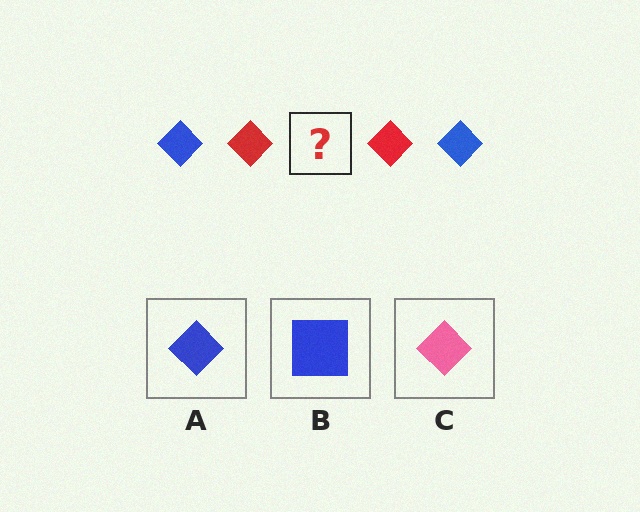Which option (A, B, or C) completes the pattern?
A.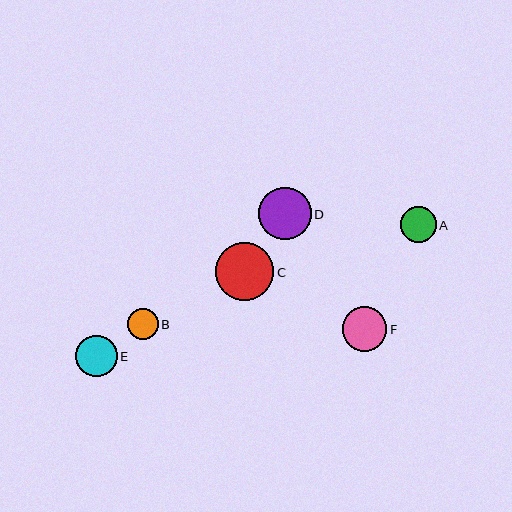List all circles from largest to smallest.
From largest to smallest: C, D, F, E, A, B.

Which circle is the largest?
Circle C is the largest with a size of approximately 58 pixels.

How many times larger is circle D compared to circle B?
Circle D is approximately 1.7 times the size of circle B.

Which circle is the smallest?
Circle B is the smallest with a size of approximately 31 pixels.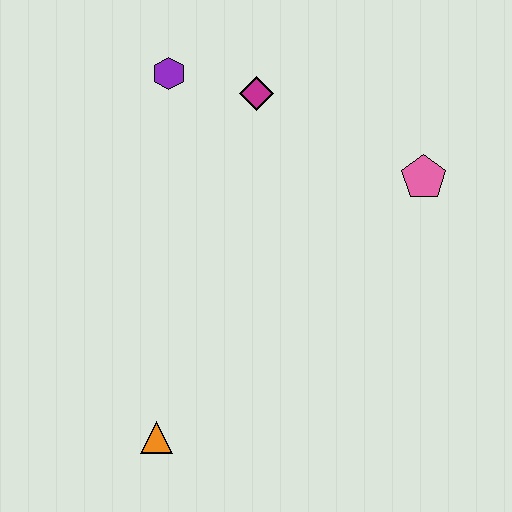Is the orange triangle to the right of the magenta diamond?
No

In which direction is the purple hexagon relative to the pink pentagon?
The purple hexagon is to the left of the pink pentagon.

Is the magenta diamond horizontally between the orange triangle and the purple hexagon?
No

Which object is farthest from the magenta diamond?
The orange triangle is farthest from the magenta diamond.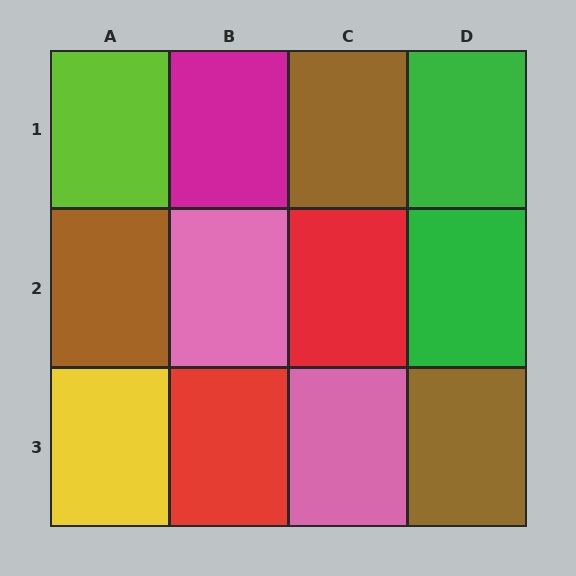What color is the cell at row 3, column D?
Brown.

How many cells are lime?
1 cell is lime.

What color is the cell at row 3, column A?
Yellow.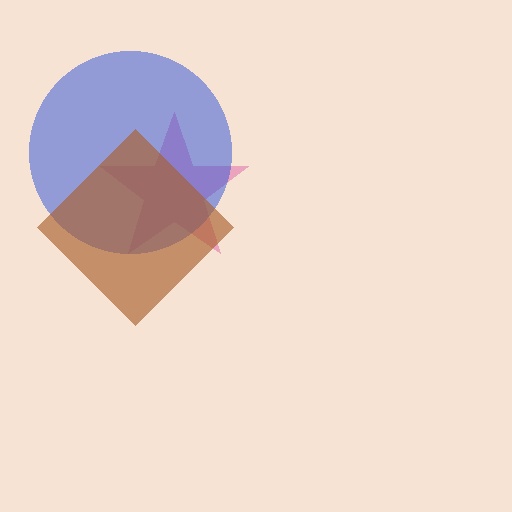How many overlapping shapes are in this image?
There are 3 overlapping shapes in the image.